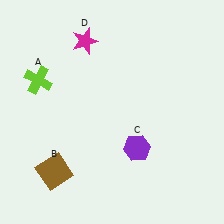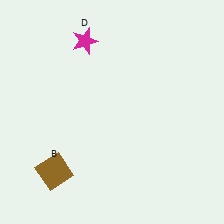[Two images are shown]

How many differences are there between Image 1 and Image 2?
There are 2 differences between the two images.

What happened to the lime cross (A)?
The lime cross (A) was removed in Image 2. It was in the top-left area of Image 1.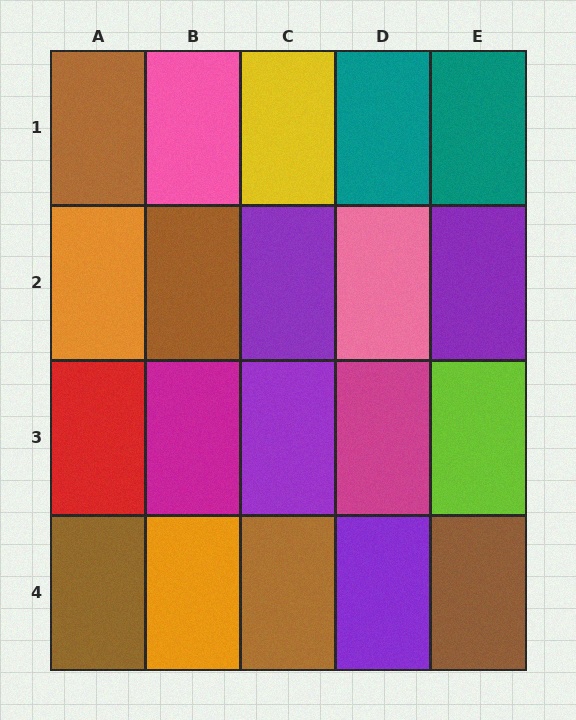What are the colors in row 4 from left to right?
Brown, orange, brown, purple, brown.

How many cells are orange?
2 cells are orange.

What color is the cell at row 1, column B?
Pink.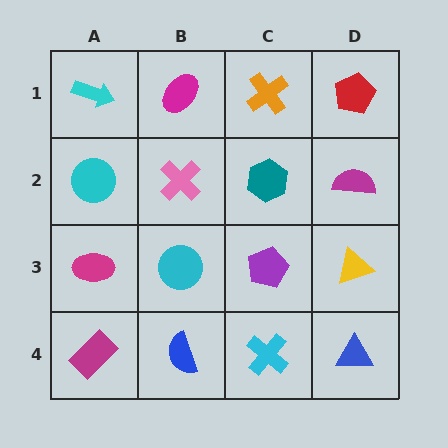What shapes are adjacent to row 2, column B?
A magenta ellipse (row 1, column B), a cyan circle (row 3, column B), a cyan circle (row 2, column A), a teal hexagon (row 2, column C).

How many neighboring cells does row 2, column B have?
4.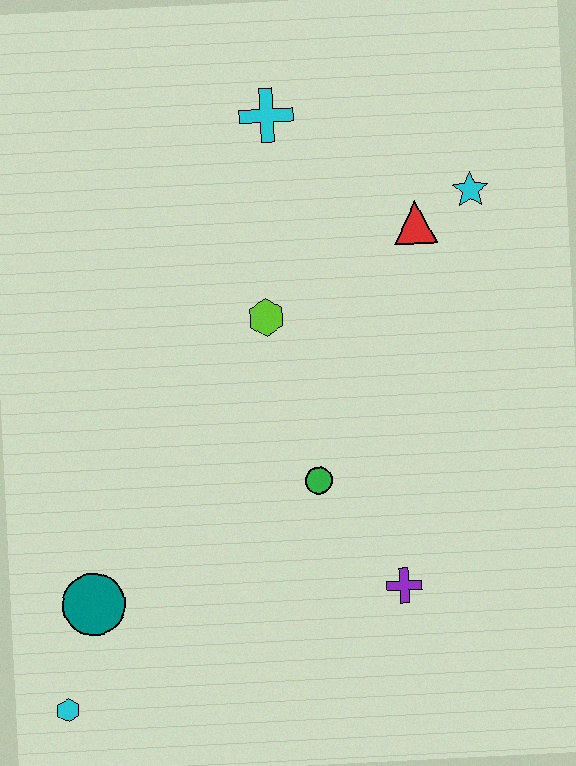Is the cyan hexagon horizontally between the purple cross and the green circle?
No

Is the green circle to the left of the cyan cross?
No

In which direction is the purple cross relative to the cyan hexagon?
The purple cross is to the right of the cyan hexagon.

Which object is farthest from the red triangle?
The cyan hexagon is farthest from the red triangle.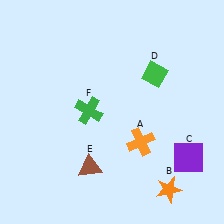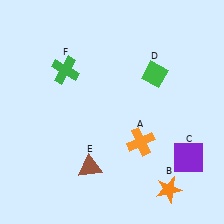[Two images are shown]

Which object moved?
The green cross (F) moved up.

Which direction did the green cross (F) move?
The green cross (F) moved up.